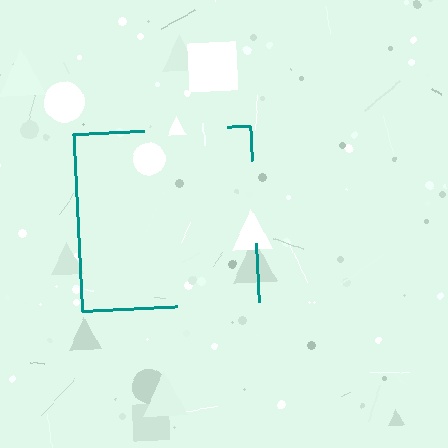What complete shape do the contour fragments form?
The contour fragments form a square.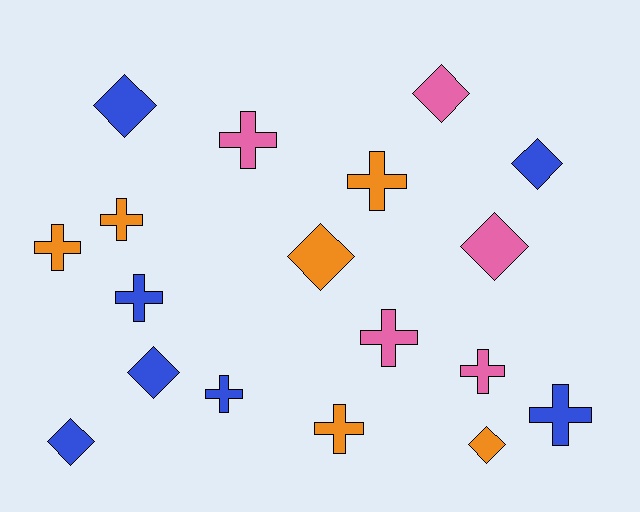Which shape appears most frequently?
Cross, with 10 objects.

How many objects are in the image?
There are 18 objects.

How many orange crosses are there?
There are 4 orange crosses.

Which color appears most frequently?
Blue, with 7 objects.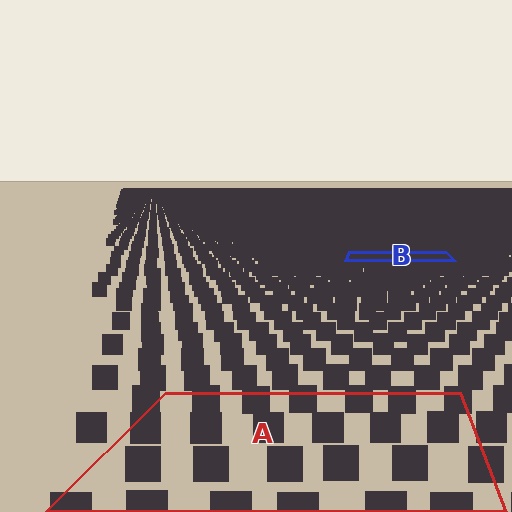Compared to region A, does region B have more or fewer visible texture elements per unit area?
Region B has more texture elements per unit area — they are packed more densely because it is farther away.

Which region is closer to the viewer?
Region A is closer. The texture elements there are larger and more spread out.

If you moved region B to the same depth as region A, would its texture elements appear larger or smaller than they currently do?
They would appear larger. At a closer depth, the same texture elements are projected at a bigger on-screen size.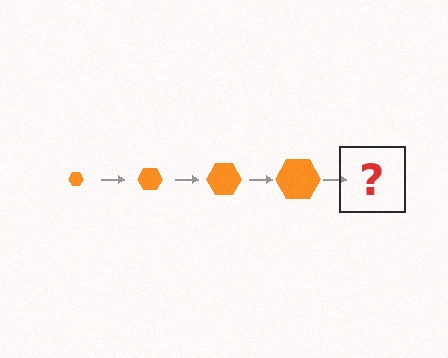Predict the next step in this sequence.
The next step is an orange hexagon, larger than the previous one.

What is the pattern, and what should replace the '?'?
The pattern is that the hexagon gets progressively larger each step. The '?' should be an orange hexagon, larger than the previous one.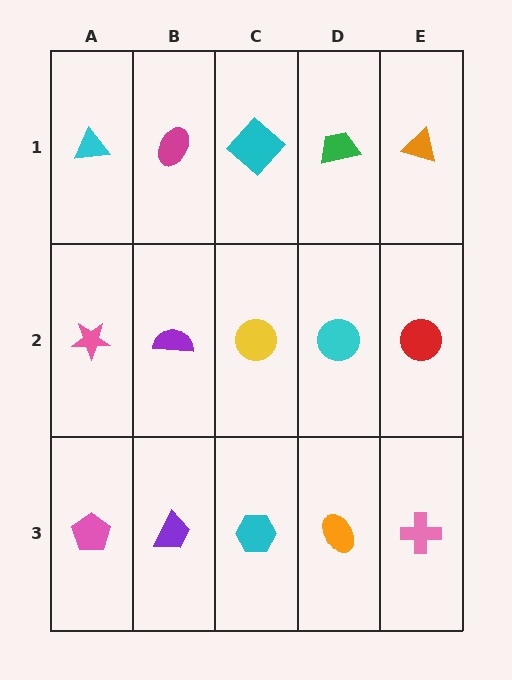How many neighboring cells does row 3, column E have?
2.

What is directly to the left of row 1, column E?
A green trapezoid.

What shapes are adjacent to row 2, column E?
An orange triangle (row 1, column E), a pink cross (row 3, column E), a cyan circle (row 2, column D).